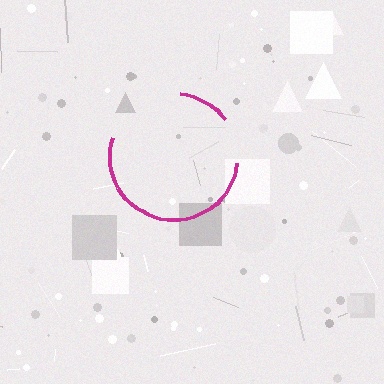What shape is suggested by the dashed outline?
The dashed outline suggests a circle.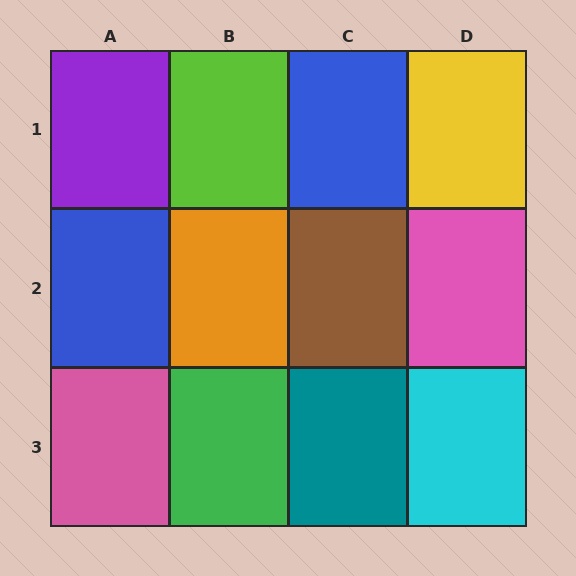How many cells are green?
1 cell is green.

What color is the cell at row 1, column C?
Blue.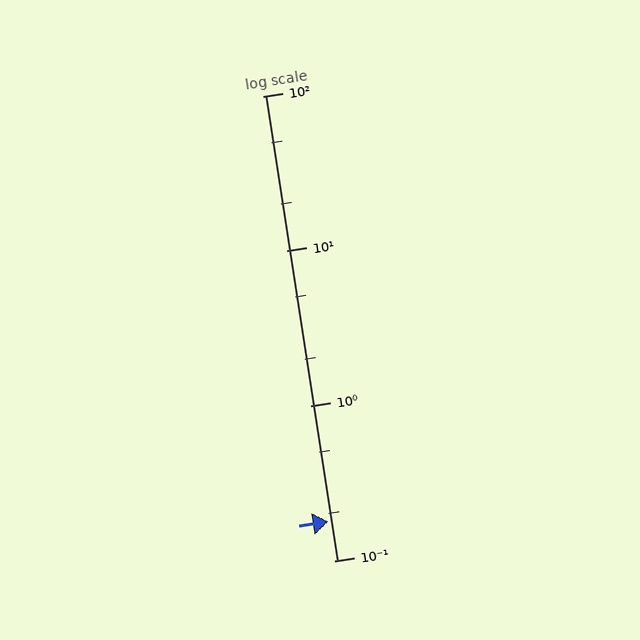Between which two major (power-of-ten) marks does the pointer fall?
The pointer is between 0.1 and 1.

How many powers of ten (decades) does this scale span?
The scale spans 3 decades, from 0.1 to 100.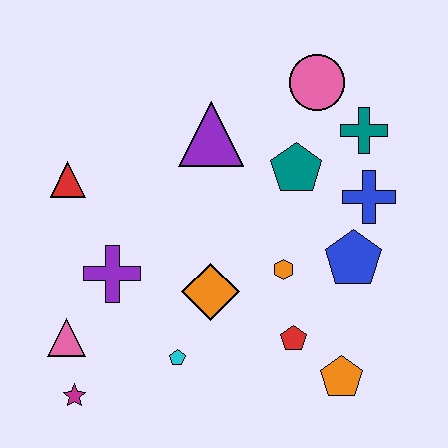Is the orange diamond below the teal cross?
Yes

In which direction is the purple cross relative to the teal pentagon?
The purple cross is to the left of the teal pentagon.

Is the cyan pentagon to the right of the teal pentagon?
No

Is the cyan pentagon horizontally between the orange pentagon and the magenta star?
Yes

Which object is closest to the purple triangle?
The teal pentagon is closest to the purple triangle.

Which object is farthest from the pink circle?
The magenta star is farthest from the pink circle.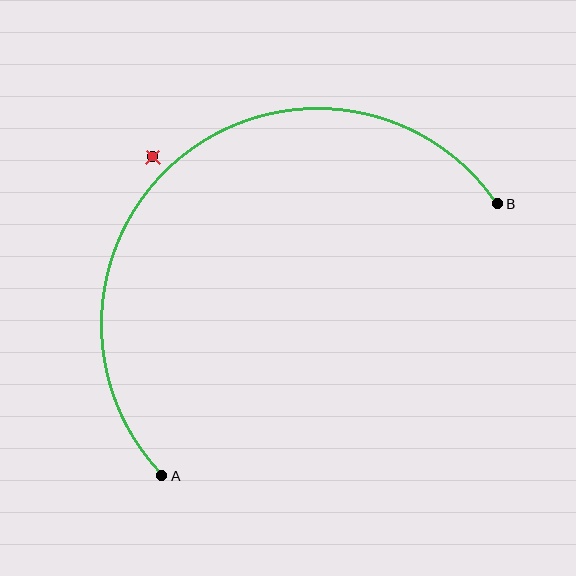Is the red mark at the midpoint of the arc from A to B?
No — the red mark does not lie on the arc at all. It sits slightly outside the curve.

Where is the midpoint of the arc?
The arc midpoint is the point on the curve farthest from the straight line joining A and B. It sits above and to the left of that line.